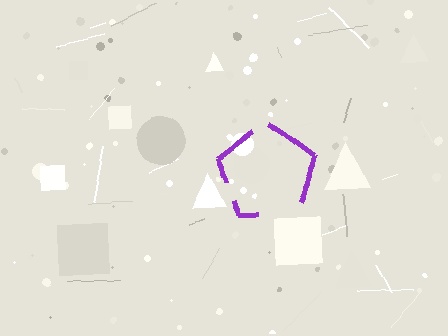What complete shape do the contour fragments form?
The contour fragments form a pentagon.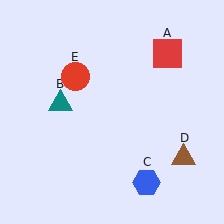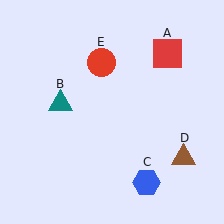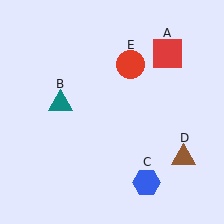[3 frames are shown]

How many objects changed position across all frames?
1 object changed position: red circle (object E).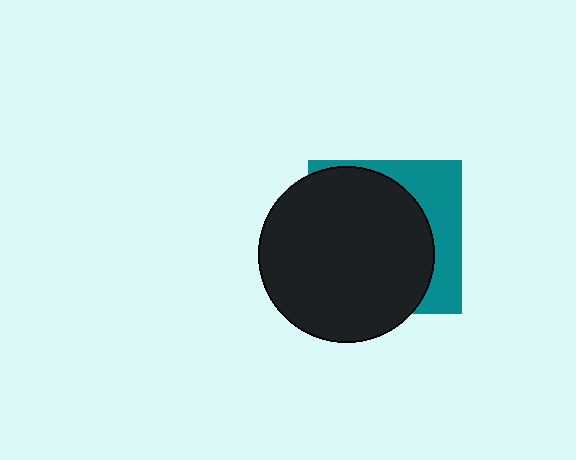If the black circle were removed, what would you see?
You would see the complete teal square.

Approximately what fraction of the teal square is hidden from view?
Roughly 70% of the teal square is hidden behind the black circle.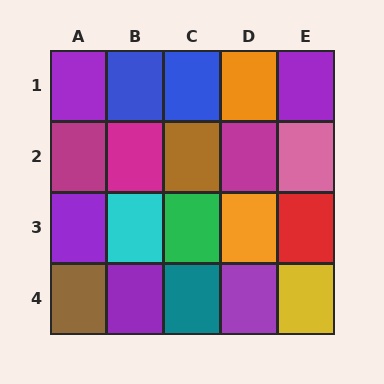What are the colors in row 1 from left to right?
Purple, blue, blue, orange, purple.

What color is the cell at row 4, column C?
Teal.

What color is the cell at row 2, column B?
Magenta.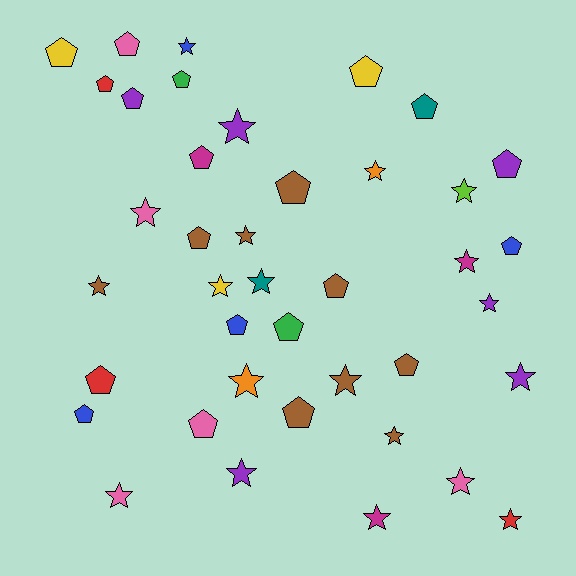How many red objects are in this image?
There are 3 red objects.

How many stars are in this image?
There are 20 stars.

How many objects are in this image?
There are 40 objects.